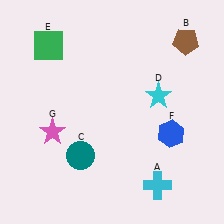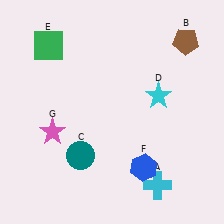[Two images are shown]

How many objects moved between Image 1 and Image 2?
1 object moved between the two images.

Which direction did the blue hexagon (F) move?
The blue hexagon (F) moved down.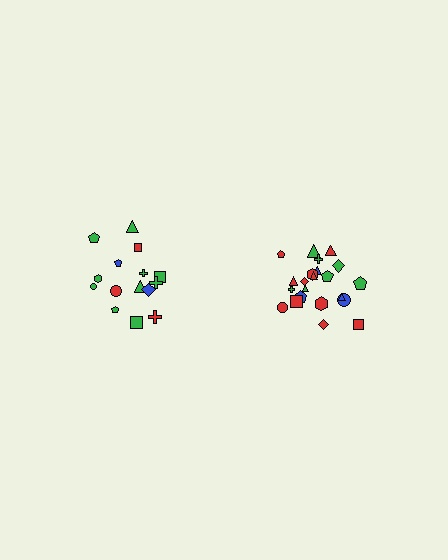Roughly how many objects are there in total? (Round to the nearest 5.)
Roughly 35 objects in total.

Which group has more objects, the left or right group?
The right group.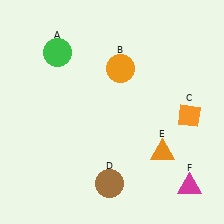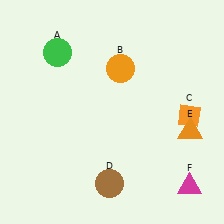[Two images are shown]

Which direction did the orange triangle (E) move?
The orange triangle (E) moved right.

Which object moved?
The orange triangle (E) moved right.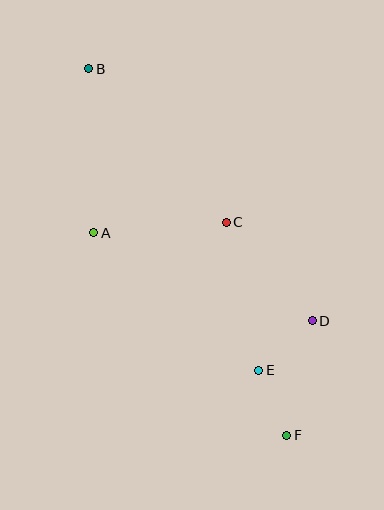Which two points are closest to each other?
Points E and F are closest to each other.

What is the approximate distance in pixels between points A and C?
The distance between A and C is approximately 133 pixels.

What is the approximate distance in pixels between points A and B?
The distance between A and B is approximately 164 pixels.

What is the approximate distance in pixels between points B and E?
The distance between B and E is approximately 346 pixels.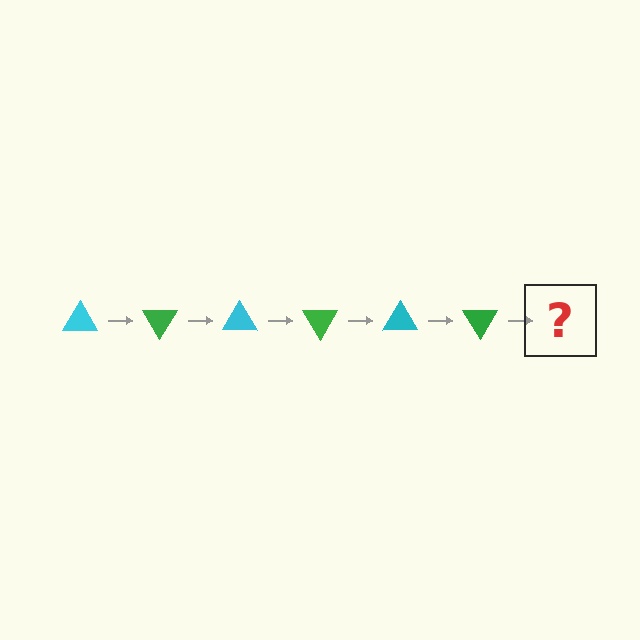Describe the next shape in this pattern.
It should be a cyan triangle, rotated 360 degrees from the start.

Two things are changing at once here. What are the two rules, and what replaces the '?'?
The two rules are that it rotates 60 degrees each step and the color cycles through cyan and green. The '?' should be a cyan triangle, rotated 360 degrees from the start.